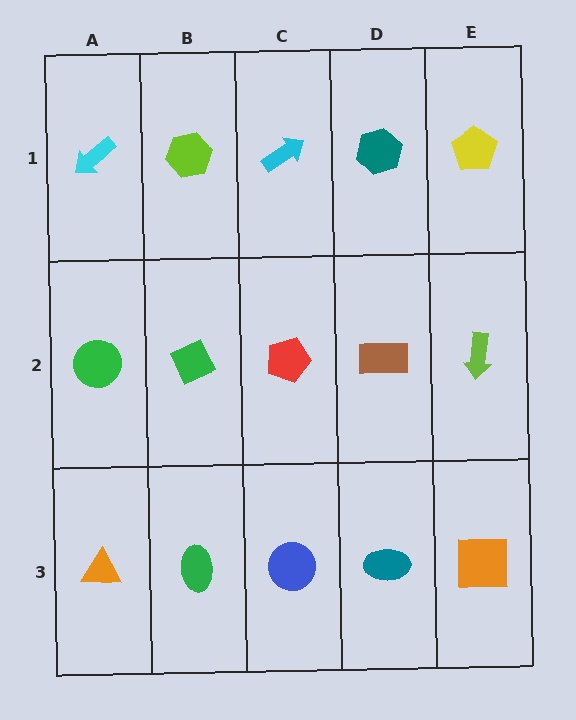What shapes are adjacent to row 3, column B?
A green diamond (row 2, column B), an orange triangle (row 3, column A), a blue circle (row 3, column C).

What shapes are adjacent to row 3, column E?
A lime arrow (row 2, column E), a teal ellipse (row 3, column D).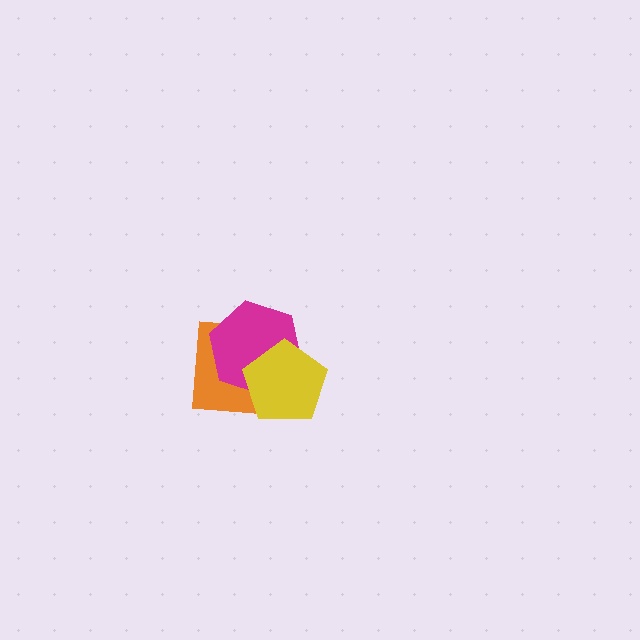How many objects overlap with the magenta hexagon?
2 objects overlap with the magenta hexagon.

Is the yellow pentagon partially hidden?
No, no other shape covers it.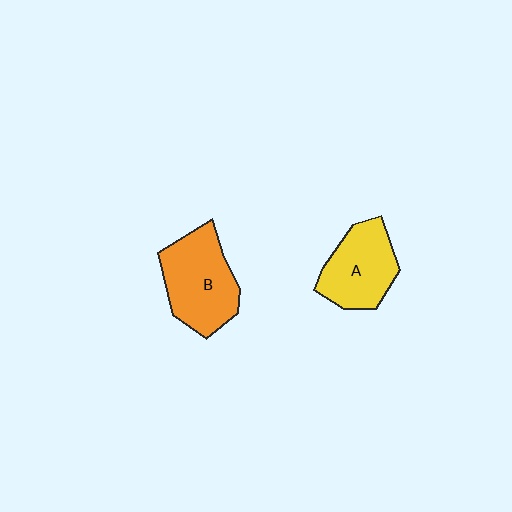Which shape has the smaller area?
Shape A (yellow).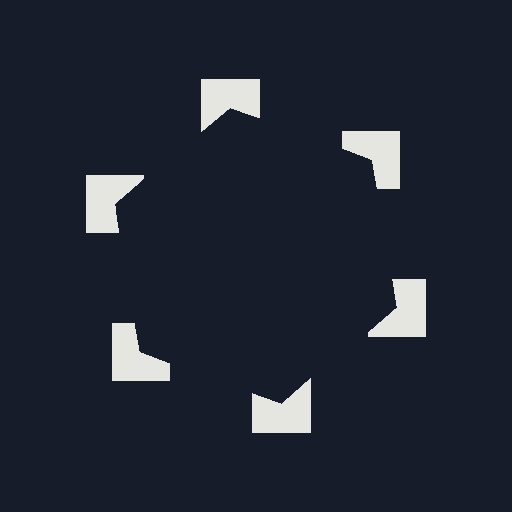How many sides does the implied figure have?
6 sides.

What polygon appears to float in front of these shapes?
An illusory hexagon — its edges are inferred from the aligned wedge cuts in the notched squares, not physically drawn.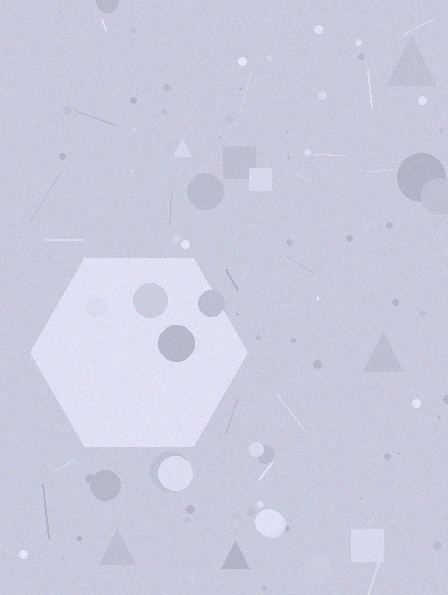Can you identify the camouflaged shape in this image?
The camouflaged shape is a hexagon.